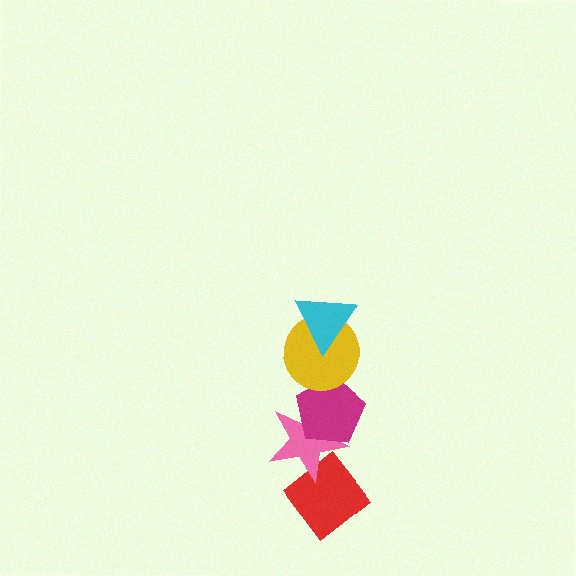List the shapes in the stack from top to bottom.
From top to bottom: the cyan triangle, the yellow circle, the magenta pentagon, the pink star, the red diamond.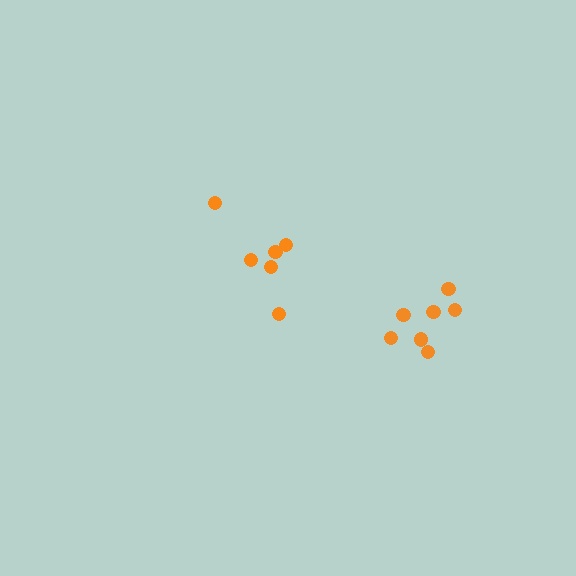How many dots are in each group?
Group 1: 7 dots, Group 2: 6 dots (13 total).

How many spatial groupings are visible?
There are 2 spatial groupings.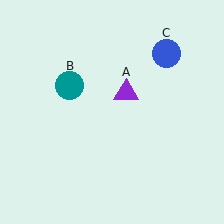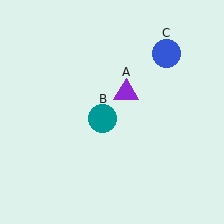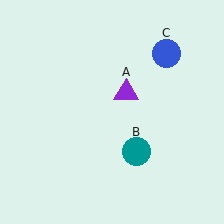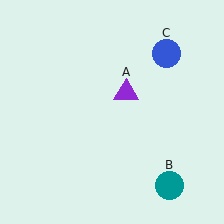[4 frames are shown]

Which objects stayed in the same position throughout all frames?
Purple triangle (object A) and blue circle (object C) remained stationary.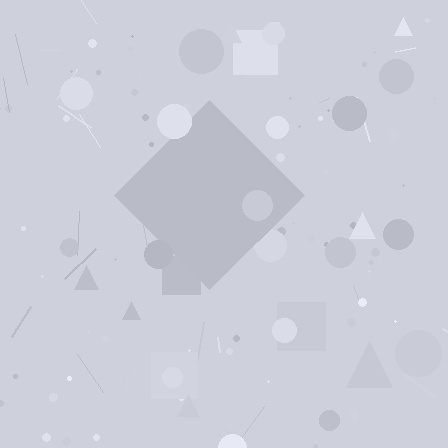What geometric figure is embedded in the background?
A diamond is embedded in the background.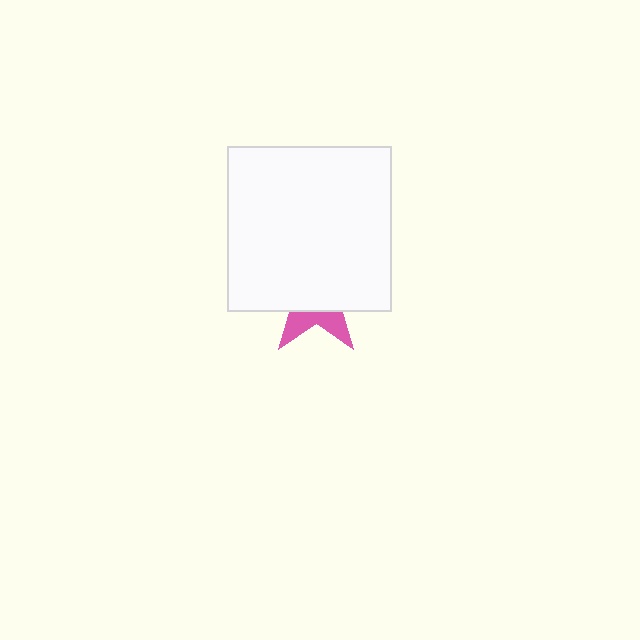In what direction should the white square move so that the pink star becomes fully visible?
The white square should move up. That is the shortest direction to clear the overlap and leave the pink star fully visible.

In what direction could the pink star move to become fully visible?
The pink star could move down. That would shift it out from behind the white square entirely.